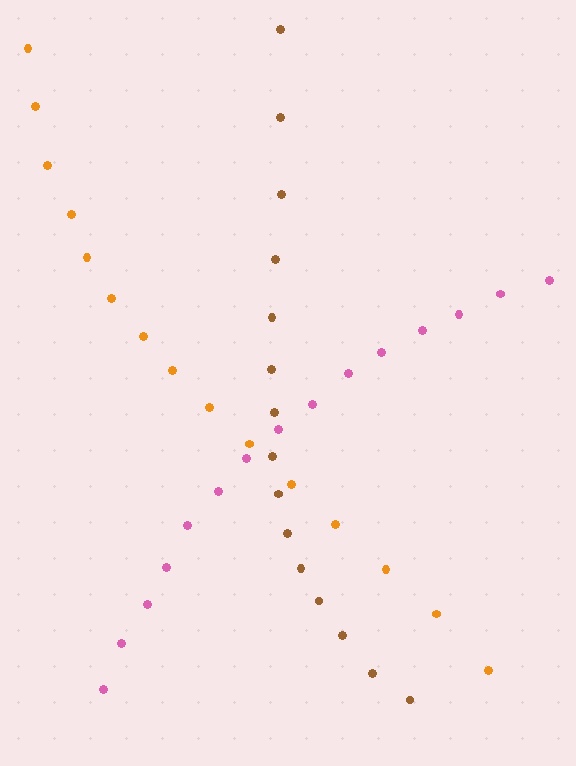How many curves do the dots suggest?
There are 3 distinct paths.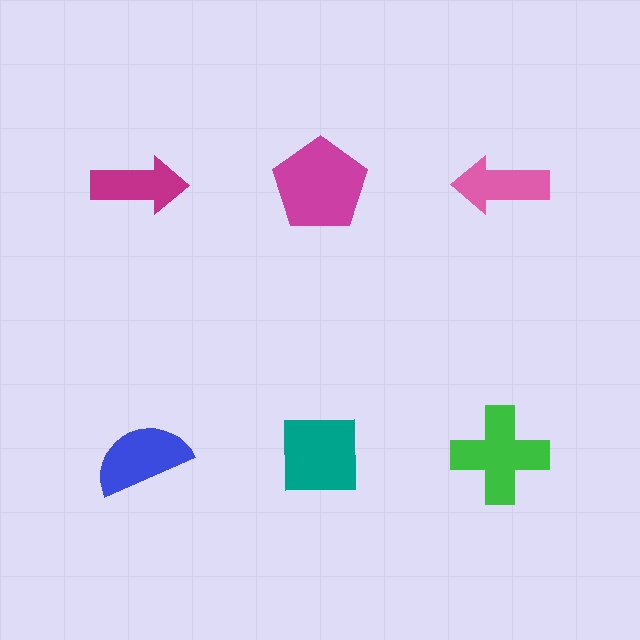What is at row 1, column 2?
A magenta pentagon.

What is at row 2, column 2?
A teal square.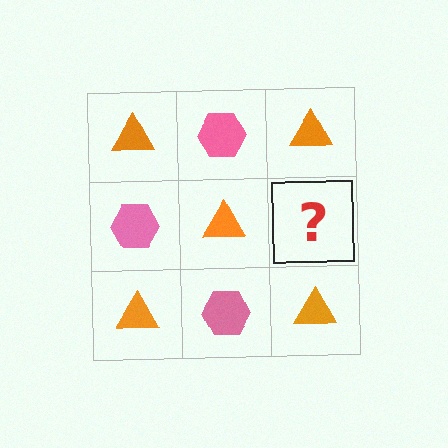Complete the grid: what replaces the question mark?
The question mark should be replaced with a pink hexagon.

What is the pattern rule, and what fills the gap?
The rule is that it alternates orange triangle and pink hexagon in a checkerboard pattern. The gap should be filled with a pink hexagon.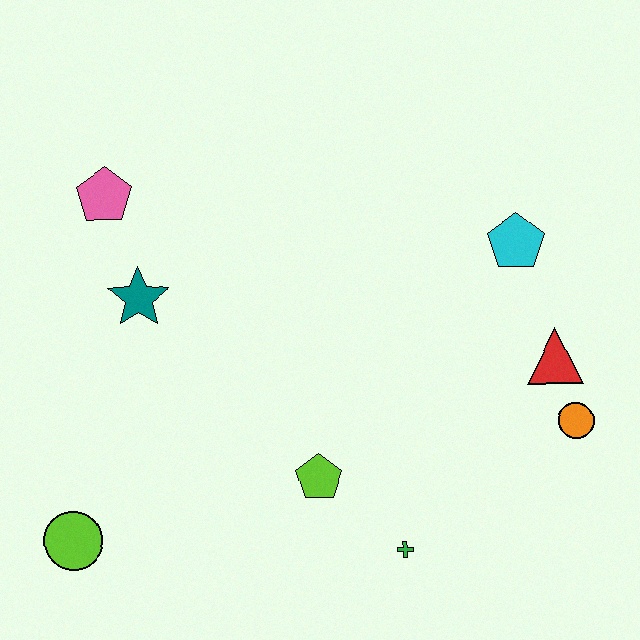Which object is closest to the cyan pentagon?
The red triangle is closest to the cyan pentagon.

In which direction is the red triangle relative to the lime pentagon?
The red triangle is to the right of the lime pentagon.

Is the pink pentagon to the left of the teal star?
Yes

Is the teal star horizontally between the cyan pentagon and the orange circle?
No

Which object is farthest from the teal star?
The orange circle is farthest from the teal star.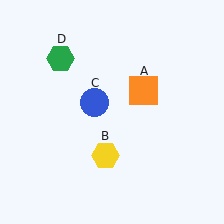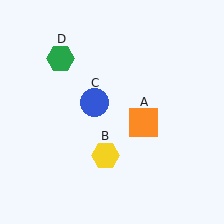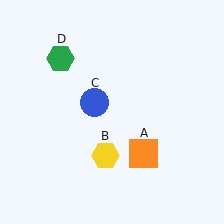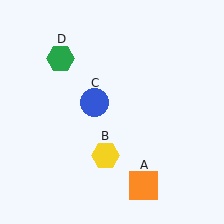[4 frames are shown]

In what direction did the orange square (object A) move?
The orange square (object A) moved down.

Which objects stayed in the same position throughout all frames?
Yellow hexagon (object B) and blue circle (object C) and green hexagon (object D) remained stationary.